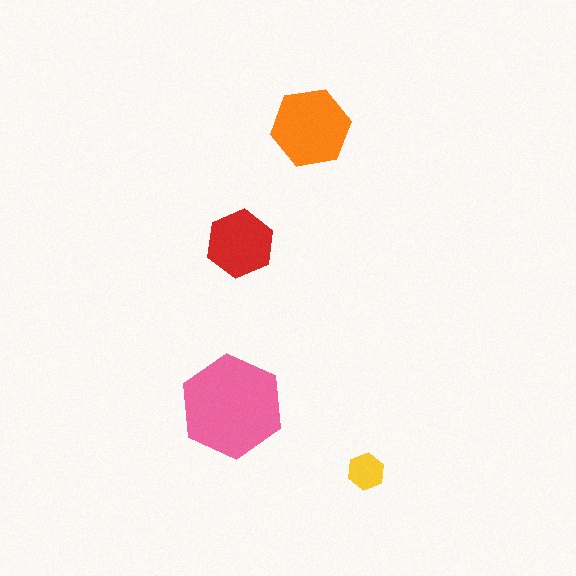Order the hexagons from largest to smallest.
the pink one, the orange one, the red one, the yellow one.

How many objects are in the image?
There are 4 objects in the image.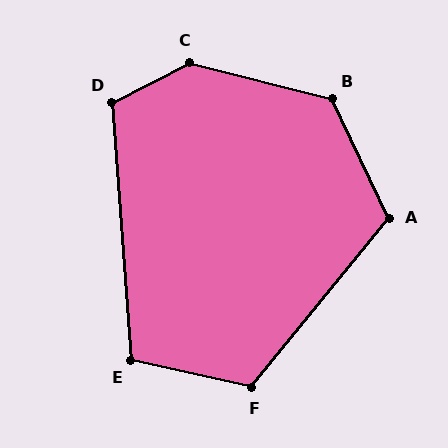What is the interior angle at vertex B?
Approximately 130 degrees (obtuse).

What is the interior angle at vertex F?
Approximately 117 degrees (obtuse).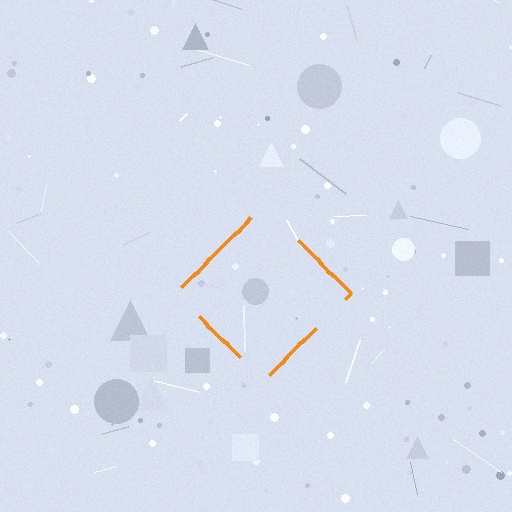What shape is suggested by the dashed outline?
The dashed outline suggests a diamond.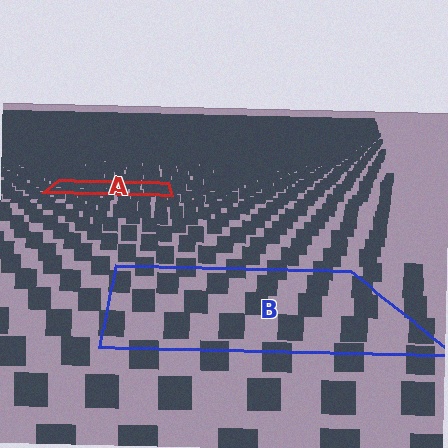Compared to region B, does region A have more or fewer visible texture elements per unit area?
Region A has more texture elements per unit area — they are packed more densely because it is farther away.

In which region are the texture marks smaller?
The texture marks are smaller in region A, because it is farther away.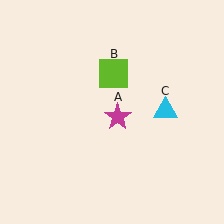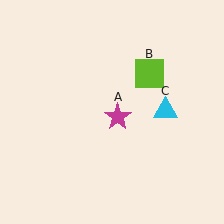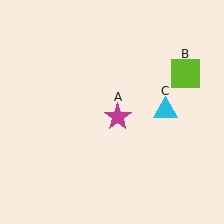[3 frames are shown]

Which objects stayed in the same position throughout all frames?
Magenta star (object A) and cyan triangle (object C) remained stationary.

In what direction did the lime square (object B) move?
The lime square (object B) moved right.